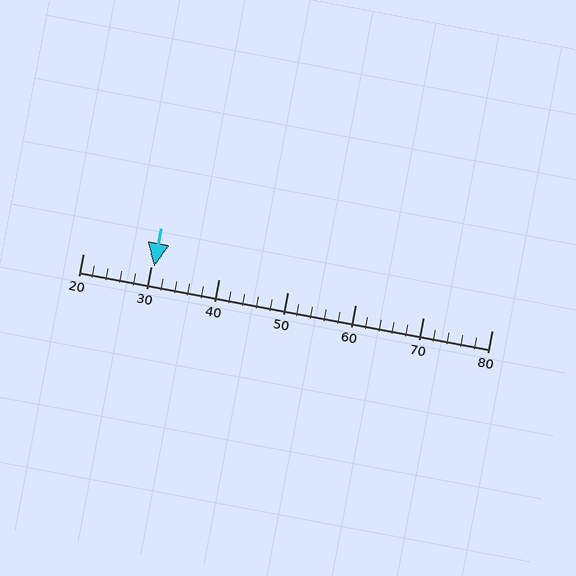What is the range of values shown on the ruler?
The ruler shows values from 20 to 80.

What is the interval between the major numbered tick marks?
The major tick marks are spaced 10 units apart.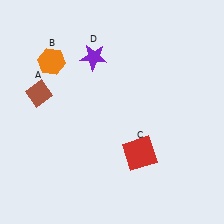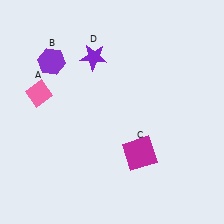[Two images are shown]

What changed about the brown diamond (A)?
In Image 1, A is brown. In Image 2, it changed to pink.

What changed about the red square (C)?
In Image 1, C is red. In Image 2, it changed to magenta.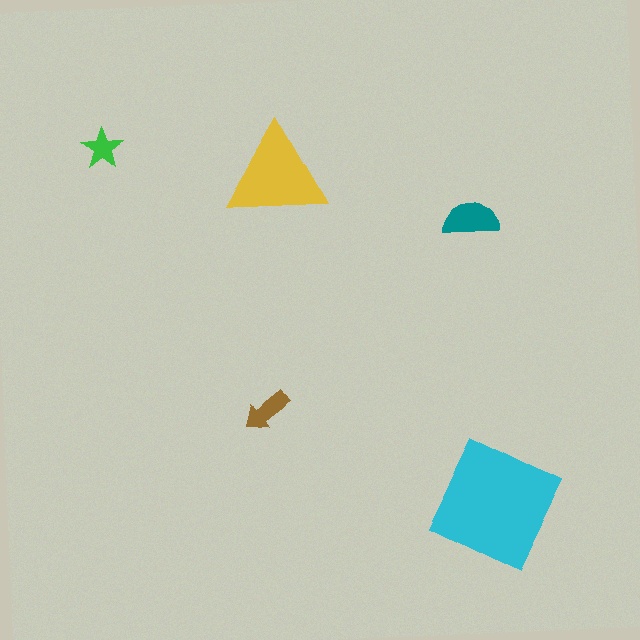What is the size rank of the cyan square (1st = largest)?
1st.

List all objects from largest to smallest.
The cyan square, the yellow triangle, the teal semicircle, the brown arrow, the green star.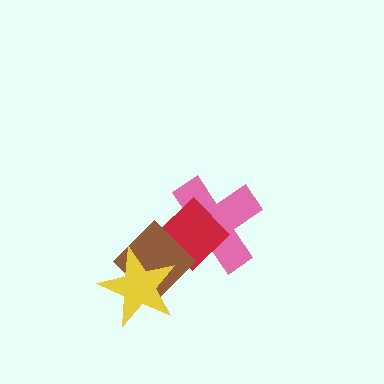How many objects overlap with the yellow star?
1 object overlaps with the yellow star.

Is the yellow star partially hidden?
No, no other shape covers it.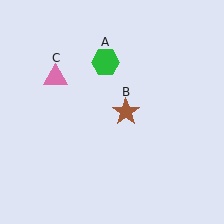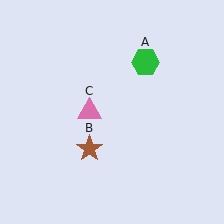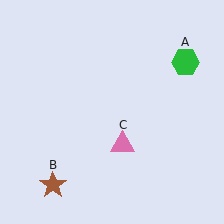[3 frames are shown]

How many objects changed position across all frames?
3 objects changed position: green hexagon (object A), brown star (object B), pink triangle (object C).